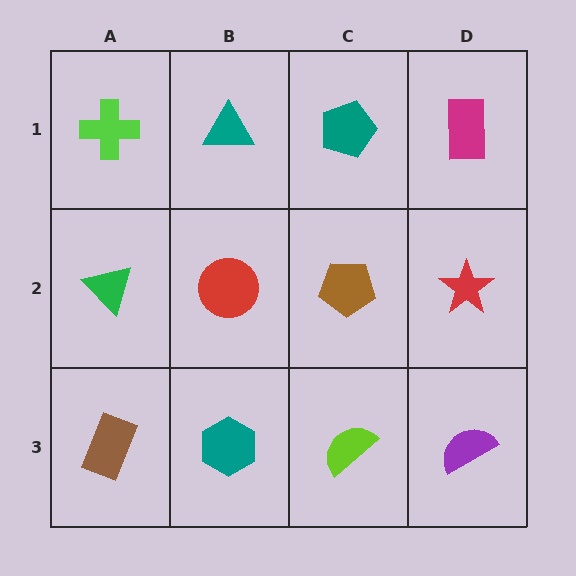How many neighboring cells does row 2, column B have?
4.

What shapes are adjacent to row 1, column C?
A brown pentagon (row 2, column C), a teal triangle (row 1, column B), a magenta rectangle (row 1, column D).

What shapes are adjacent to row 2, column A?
A lime cross (row 1, column A), a brown rectangle (row 3, column A), a red circle (row 2, column B).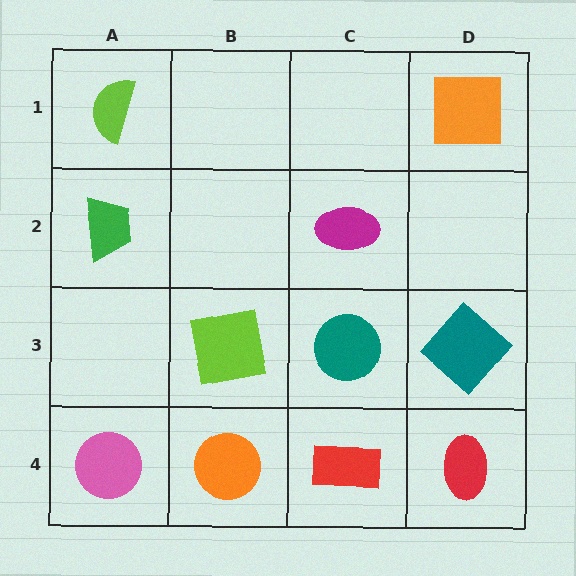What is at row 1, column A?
A lime semicircle.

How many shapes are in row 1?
2 shapes.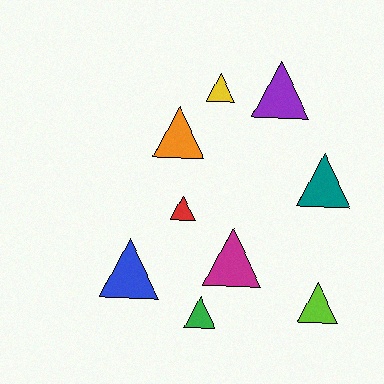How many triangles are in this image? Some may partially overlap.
There are 9 triangles.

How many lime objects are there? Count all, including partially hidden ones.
There is 1 lime object.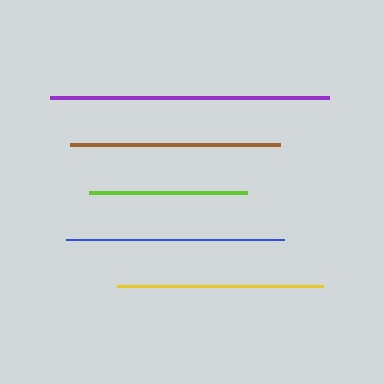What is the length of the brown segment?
The brown segment is approximately 210 pixels long.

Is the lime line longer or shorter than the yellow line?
The yellow line is longer than the lime line.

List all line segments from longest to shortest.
From longest to shortest: purple, blue, brown, yellow, lime.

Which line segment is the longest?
The purple line is the longest at approximately 279 pixels.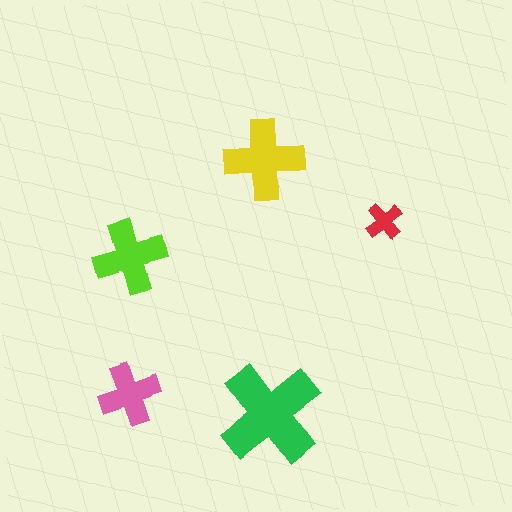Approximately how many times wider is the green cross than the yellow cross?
About 1.5 times wider.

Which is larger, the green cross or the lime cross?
The green one.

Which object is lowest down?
The green cross is bottommost.